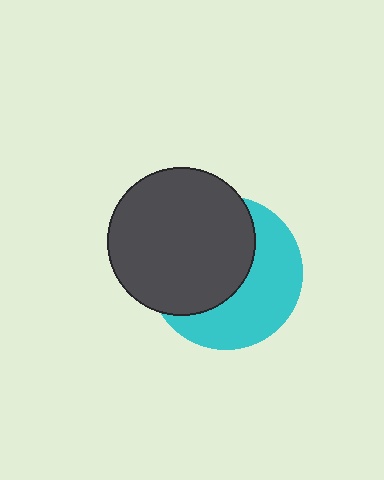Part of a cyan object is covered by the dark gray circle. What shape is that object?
It is a circle.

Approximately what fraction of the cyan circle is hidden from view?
Roughly 53% of the cyan circle is hidden behind the dark gray circle.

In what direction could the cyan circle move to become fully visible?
The cyan circle could move toward the lower-right. That would shift it out from behind the dark gray circle entirely.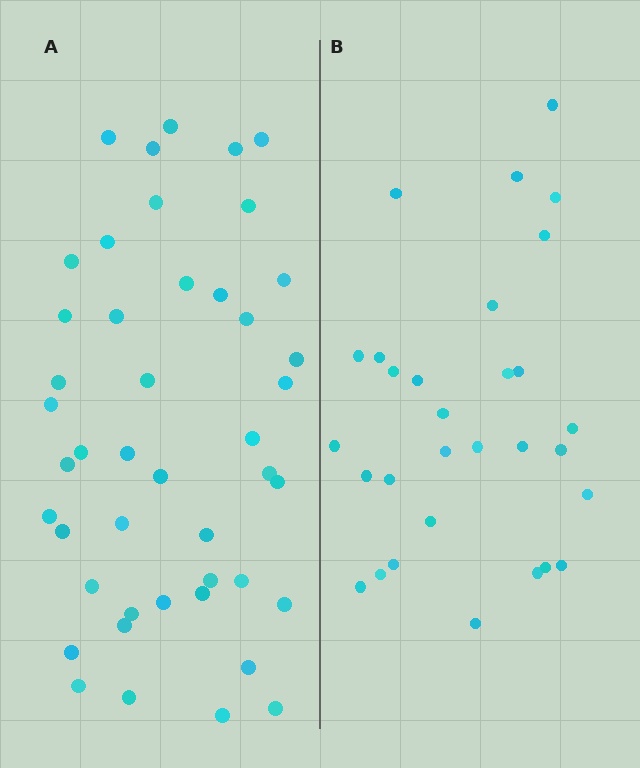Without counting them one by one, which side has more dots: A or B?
Region A (the left region) has more dots.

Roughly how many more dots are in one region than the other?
Region A has approximately 15 more dots than region B.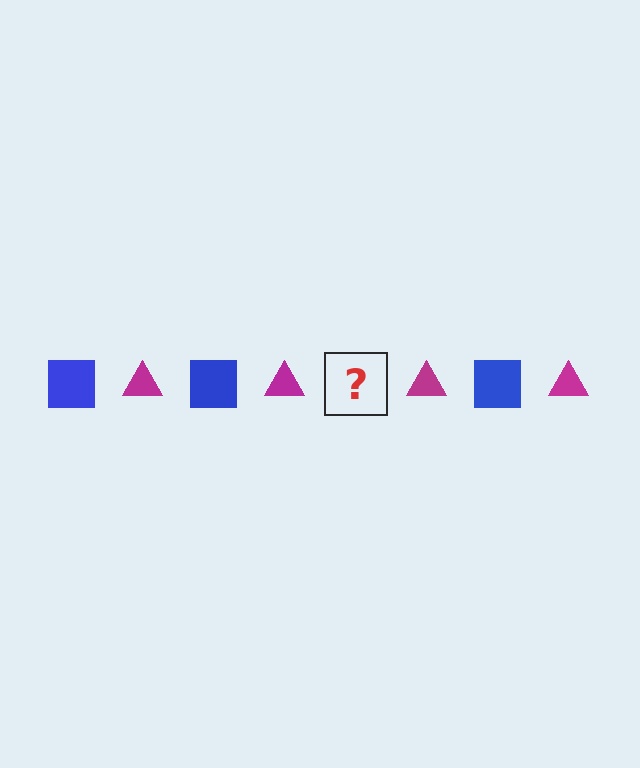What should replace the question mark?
The question mark should be replaced with a blue square.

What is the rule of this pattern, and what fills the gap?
The rule is that the pattern alternates between blue square and magenta triangle. The gap should be filled with a blue square.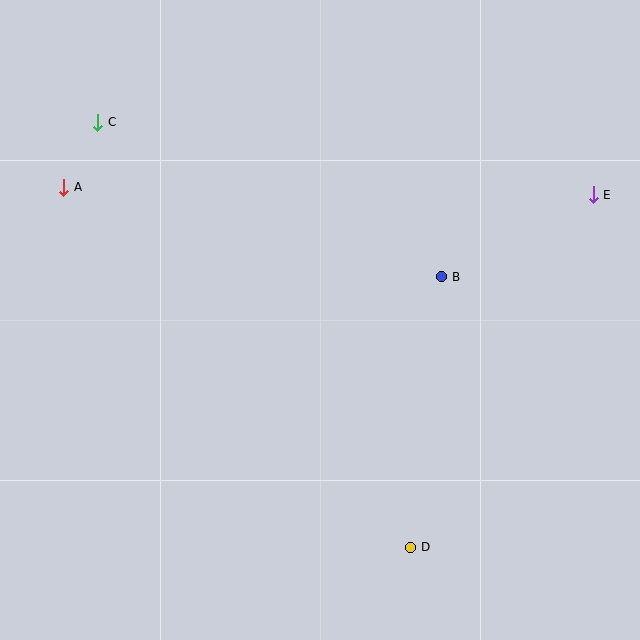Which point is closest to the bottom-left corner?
Point D is closest to the bottom-left corner.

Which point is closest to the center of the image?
Point B at (442, 277) is closest to the center.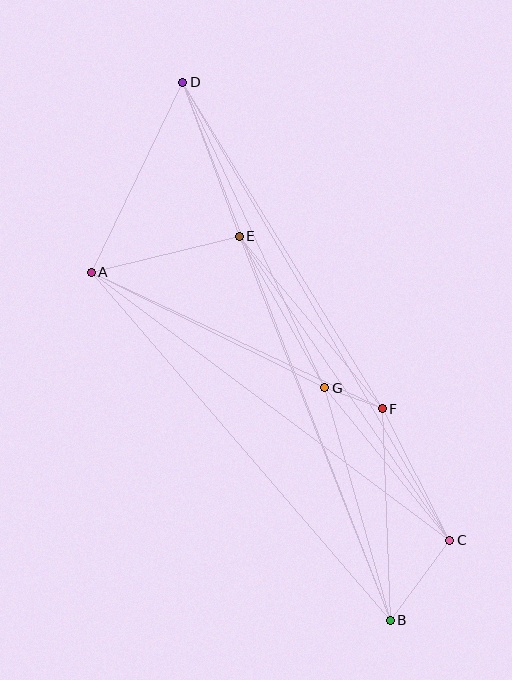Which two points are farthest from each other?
Points B and D are farthest from each other.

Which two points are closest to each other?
Points F and G are closest to each other.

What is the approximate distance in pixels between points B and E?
The distance between B and E is approximately 413 pixels.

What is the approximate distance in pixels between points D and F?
The distance between D and F is approximately 383 pixels.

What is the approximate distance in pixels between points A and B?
The distance between A and B is approximately 459 pixels.